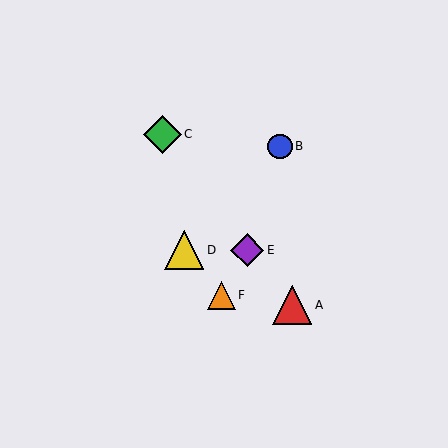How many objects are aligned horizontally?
2 objects (D, E) are aligned horizontally.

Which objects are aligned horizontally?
Objects D, E are aligned horizontally.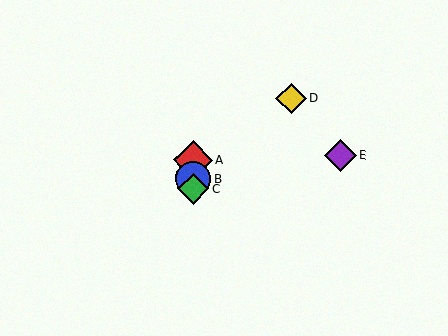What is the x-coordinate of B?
Object B is at x≈193.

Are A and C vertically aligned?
Yes, both are at x≈193.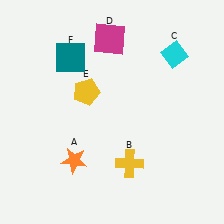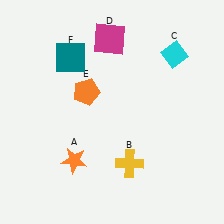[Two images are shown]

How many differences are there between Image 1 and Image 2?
There is 1 difference between the two images.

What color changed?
The pentagon (E) changed from yellow in Image 1 to orange in Image 2.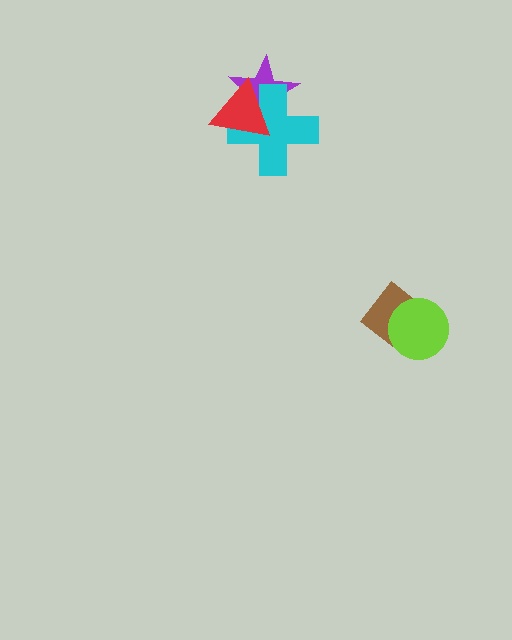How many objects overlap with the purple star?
2 objects overlap with the purple star.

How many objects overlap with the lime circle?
1 object overlaps with the lime circle.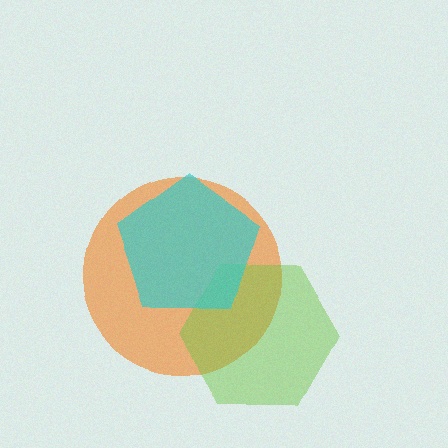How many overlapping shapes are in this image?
There are 3 overlapping shapes in the image.